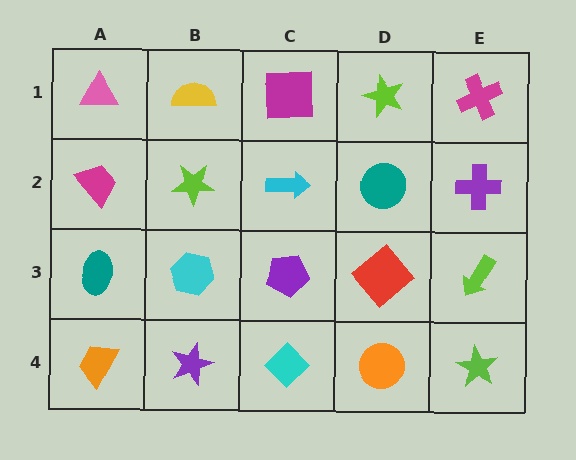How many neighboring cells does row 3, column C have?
4.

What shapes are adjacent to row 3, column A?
A magenta trapezoid (row 2, column A), an orange trapezoid (row 4, column A), a cyan hexagon (row 3, column B).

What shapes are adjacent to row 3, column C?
A cyan arrow (row 2, column C), a cyan diamond (row 4, column C), a cyan hexagon (row 3, column B), a red diamond (row 3, column D).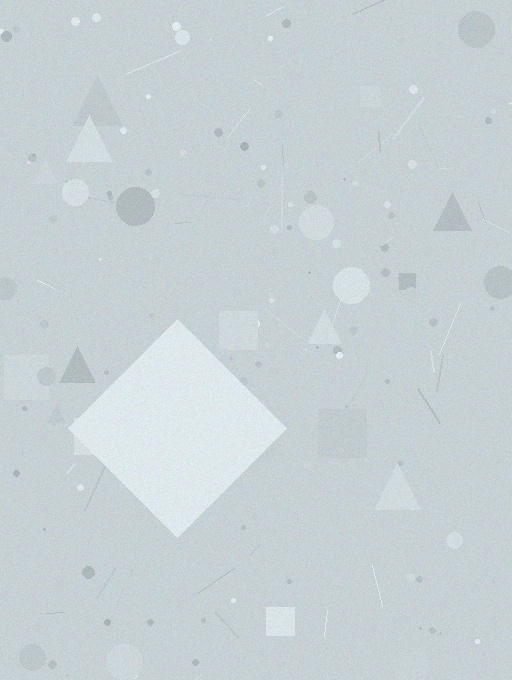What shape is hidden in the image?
A diamond is hidden in the image.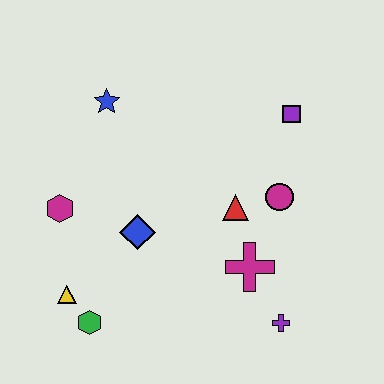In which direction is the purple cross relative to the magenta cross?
The purple cross is below the magenta cross.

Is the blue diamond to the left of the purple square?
Yes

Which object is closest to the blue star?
The magenta hexagon is closest to the blue star.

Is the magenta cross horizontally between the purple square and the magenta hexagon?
Yes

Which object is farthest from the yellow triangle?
The purple square is farthest from the yellow triangle.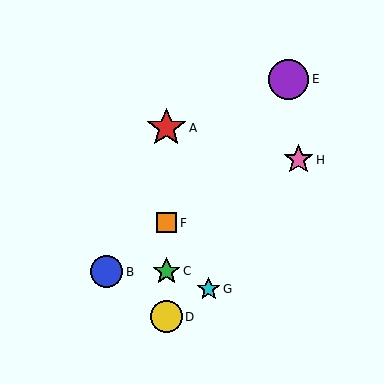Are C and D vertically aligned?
Yes, both are at x≈166.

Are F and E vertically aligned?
No, F is at x≈166 and E is at x≈288.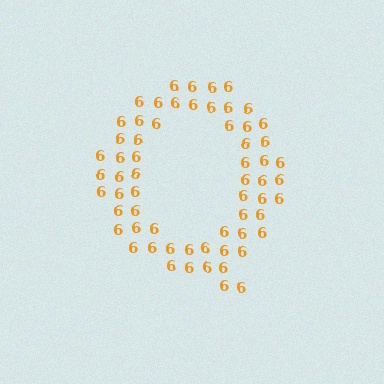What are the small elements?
The small elements are digit 6's.